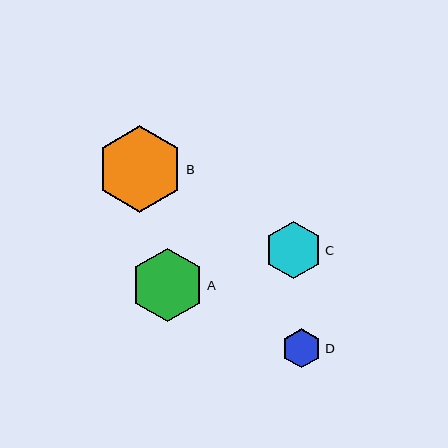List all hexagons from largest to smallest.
From largest to smallest: B, A, C, D.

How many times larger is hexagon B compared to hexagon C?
Hexagon B is approximately 1.5 times the size of hexagon C.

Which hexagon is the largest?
Hexagon B is the largest with a size of approximately 86 pixels.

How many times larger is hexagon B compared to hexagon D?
Hexagon B is approximately 2.2 times the size of hexagon D.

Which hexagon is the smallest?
Hexagon D is the smallest with a size of approximately 39 pixels.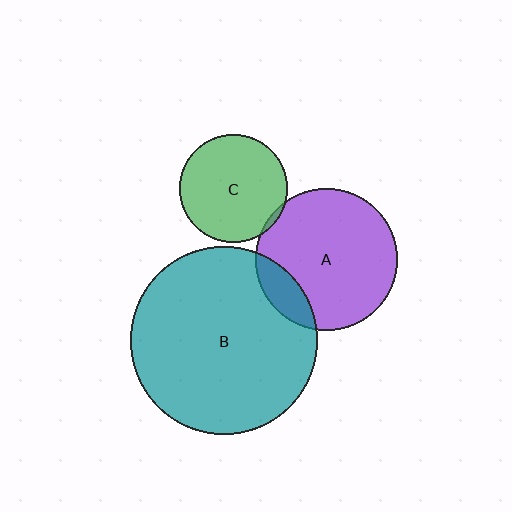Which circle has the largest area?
Circle B (teal).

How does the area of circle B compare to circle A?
Approximately 1.7 times.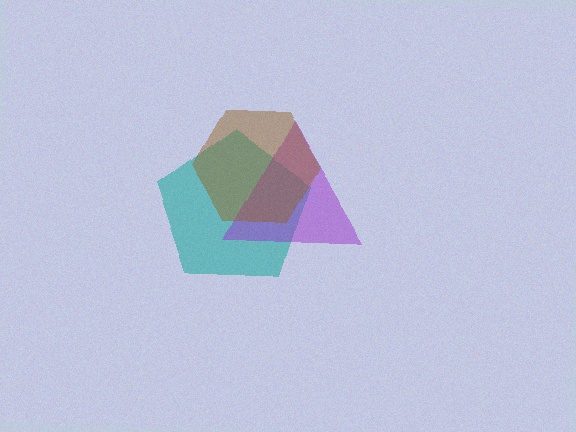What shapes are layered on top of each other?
The layered shapes are: a teal pentagon, a purple triangle, a brown hexagon.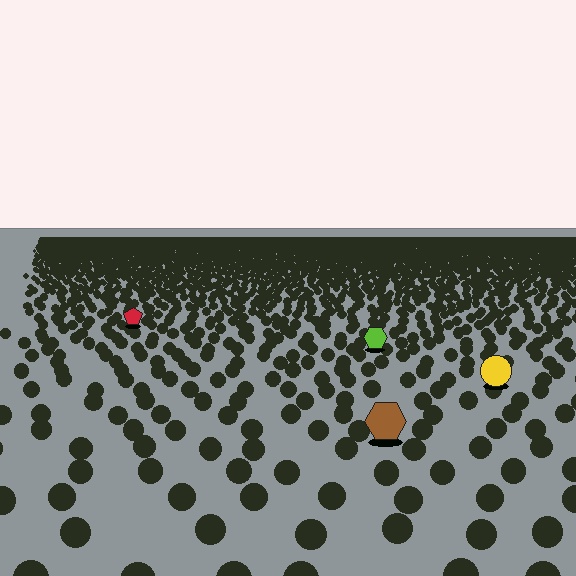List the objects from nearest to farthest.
From nearest to farthest: the brown hexagon, the yellow circle, the lime hexagon, the red pentagon.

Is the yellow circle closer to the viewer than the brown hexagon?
No. The brown hexagon is closer — you can tell from the texture gradient: the ground texture is coarser near it.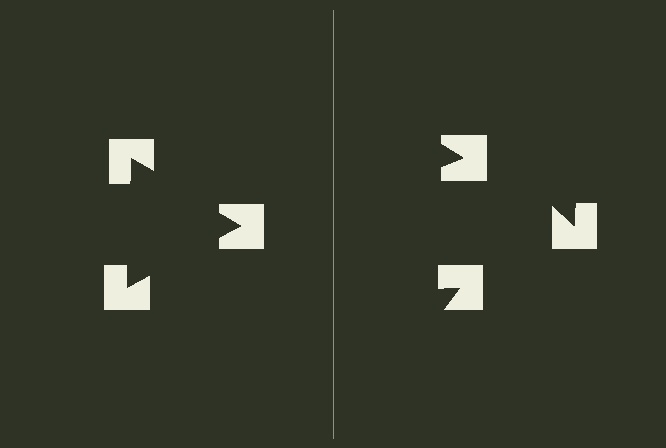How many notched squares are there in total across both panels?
6 — 3 on each side.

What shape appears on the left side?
An illusory triangle.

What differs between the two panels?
The notched squares are positioned identically on both sides; only the wedge orientations differ. On the left they align to a triangle; on the right they are misaligned.